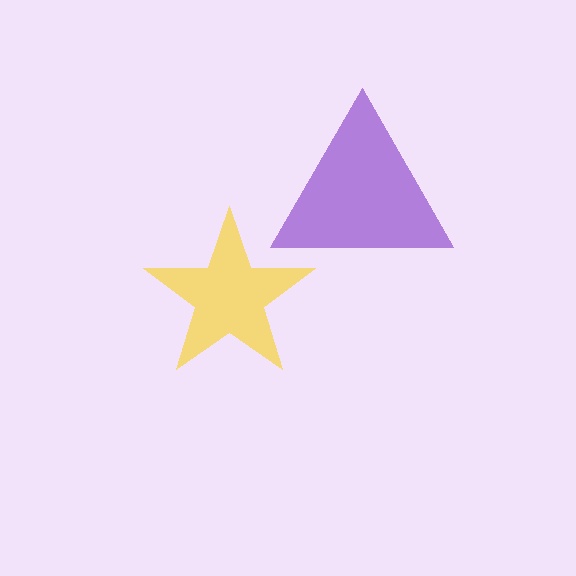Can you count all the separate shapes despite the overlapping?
Yes, there are 2 separate shapes.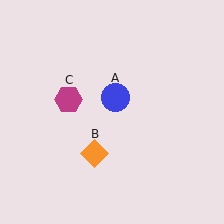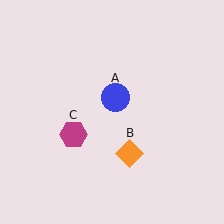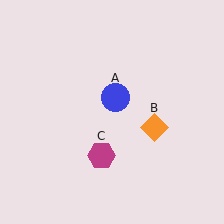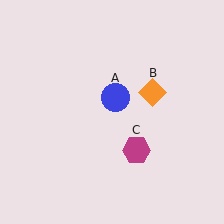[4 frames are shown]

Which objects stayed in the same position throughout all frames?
Blue circle (object A) remained stationary.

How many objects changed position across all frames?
2 objects changed position: orange diamond (object B), magenta hexagon (object C).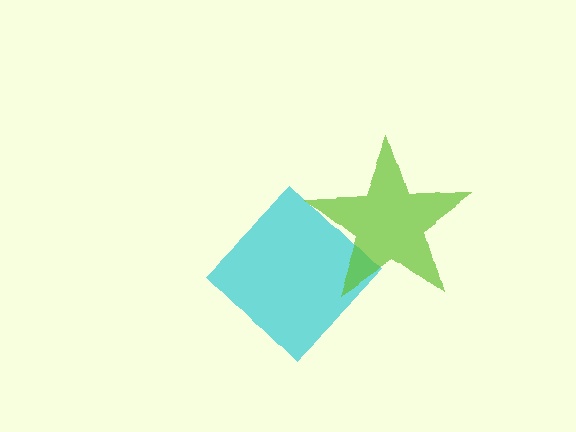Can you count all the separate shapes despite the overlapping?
Yes, there are 2 separate shapes.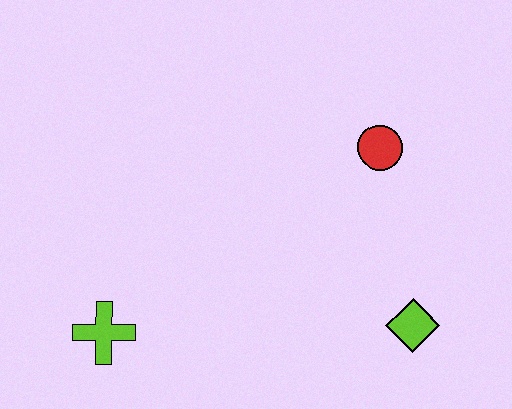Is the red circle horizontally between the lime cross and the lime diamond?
Yes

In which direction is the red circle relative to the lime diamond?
The red circle is above the lime diamond.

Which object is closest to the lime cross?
The lime diamond is closest to the lime cross.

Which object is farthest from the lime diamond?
The lime cross is farthest from the lime diamond.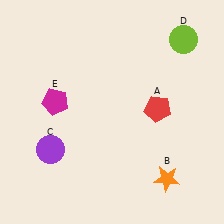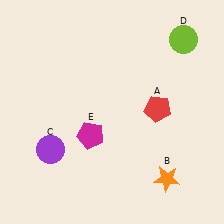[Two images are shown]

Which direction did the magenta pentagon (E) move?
The magenta pentagon (E) moved right.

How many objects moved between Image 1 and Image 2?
1 object moved between the two images.